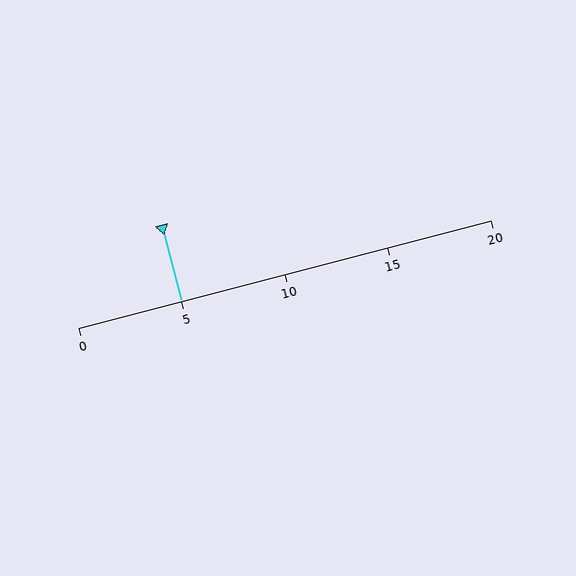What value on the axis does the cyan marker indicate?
The marker indicates approximately 5.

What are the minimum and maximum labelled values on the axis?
The axis runs from 0 to 20.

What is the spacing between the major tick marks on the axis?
The major ticks are spaced 5 apart.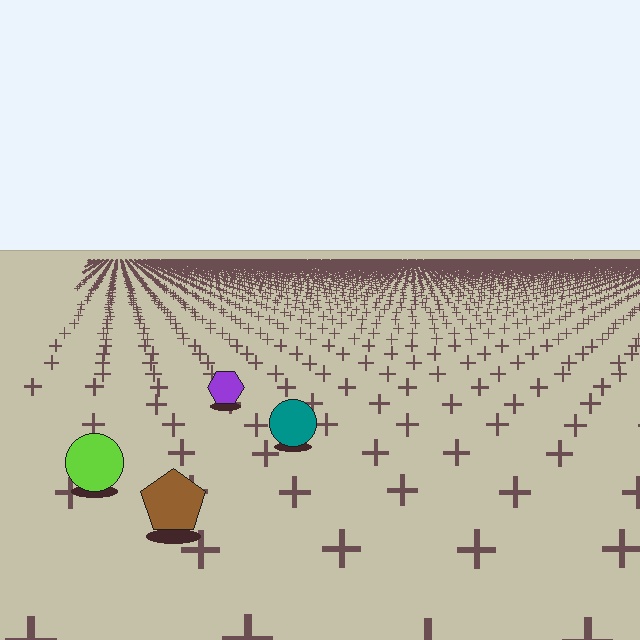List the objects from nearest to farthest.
From nearest to farthest: the brown pentagon, the lime circle, the teal circle, the purple hexagon.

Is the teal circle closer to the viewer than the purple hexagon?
Yes. The teal circle is closer — you can tell from the texture gradient: the ground texture is coarser near it.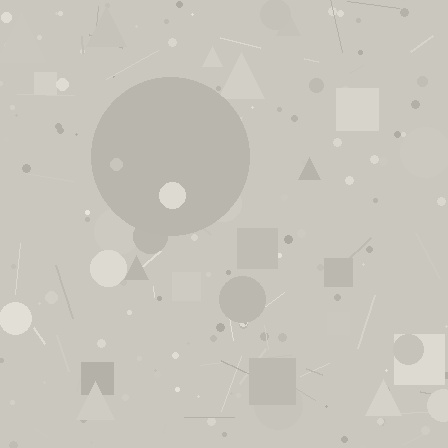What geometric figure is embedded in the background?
A circle is embedded in the background.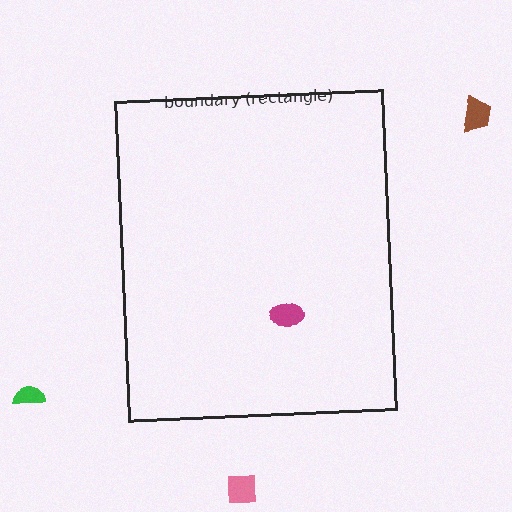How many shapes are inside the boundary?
1 inside, 3 outside.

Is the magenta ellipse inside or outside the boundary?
Inside.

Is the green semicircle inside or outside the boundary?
Outside.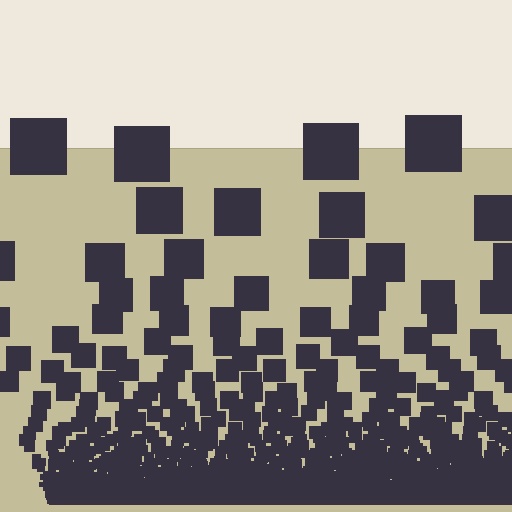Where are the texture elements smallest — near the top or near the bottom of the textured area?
Near the bottom.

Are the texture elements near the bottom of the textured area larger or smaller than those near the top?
Smaller. The gradient is inverted — elements near the bottom are smaller and denser.